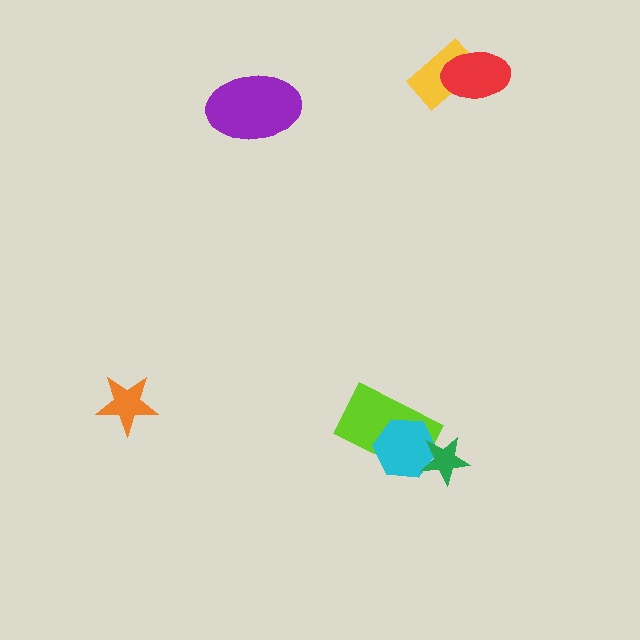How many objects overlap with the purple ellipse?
0 objects overlap with the purple ellipse.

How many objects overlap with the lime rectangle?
2 objects overlap with the lime rectangle.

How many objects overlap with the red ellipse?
1 object overlaps with the red ellipse.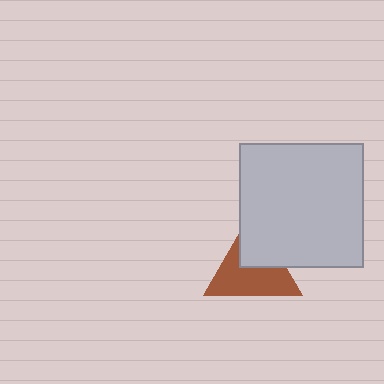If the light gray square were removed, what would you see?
You would see the complete brown triangle.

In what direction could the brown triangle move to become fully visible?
The brown triangle could move toward the lower-left. That would shift it out from behind the light gray square entirely.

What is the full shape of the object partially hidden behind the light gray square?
The partially hidden object is a brown triangle.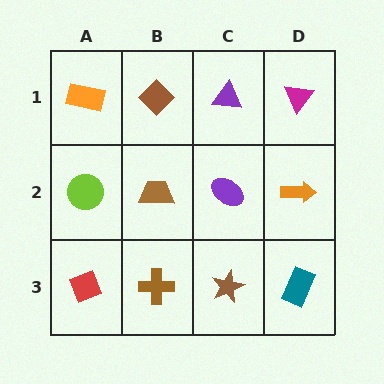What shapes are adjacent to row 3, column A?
A lime circle (row 2, column A), a brown cross (row 3, column B).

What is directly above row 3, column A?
A lime circle.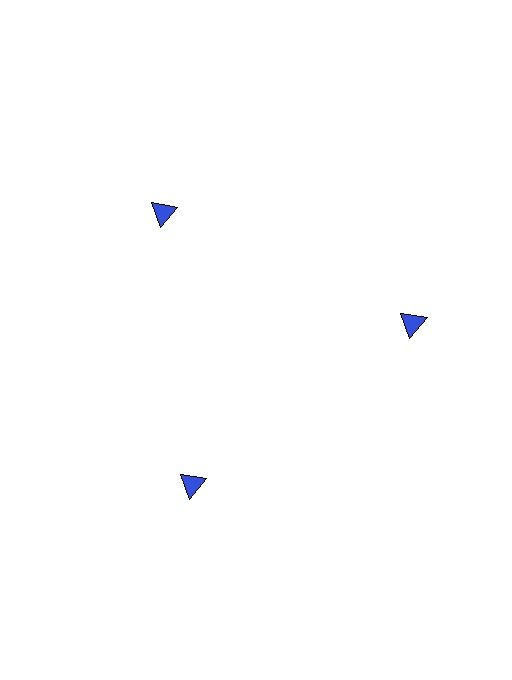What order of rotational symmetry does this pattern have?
This pattern has 3-fold rotational symmetry.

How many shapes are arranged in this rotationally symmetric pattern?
There are 3 shapes, arranged in 3 groups of 1.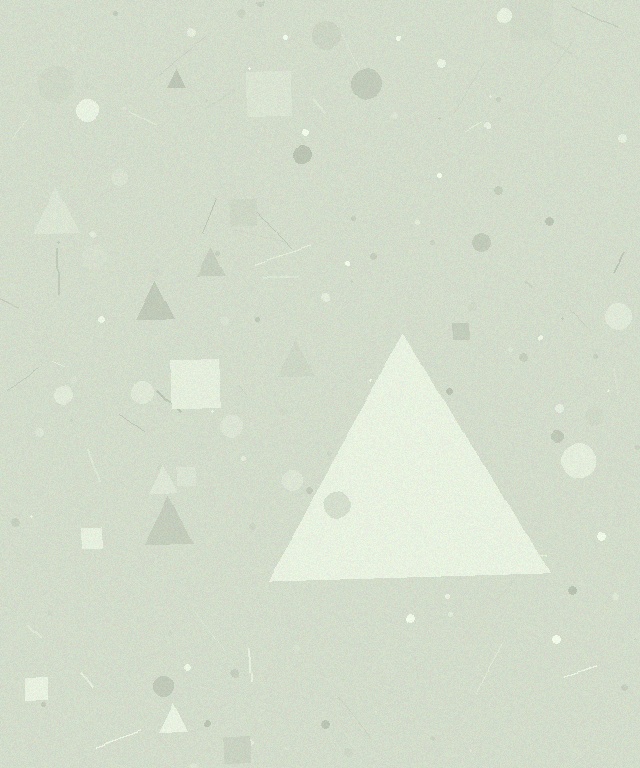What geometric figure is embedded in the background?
A triangle is embedded in the background.